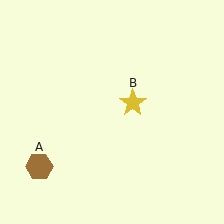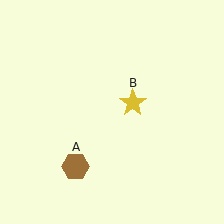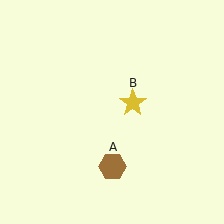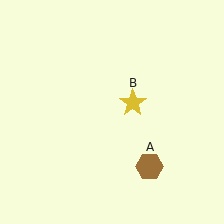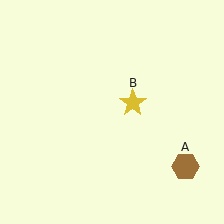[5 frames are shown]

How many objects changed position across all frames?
1 object changed position: brown hexagon (object A).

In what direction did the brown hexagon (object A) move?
The brown hexagon (object A) moved right.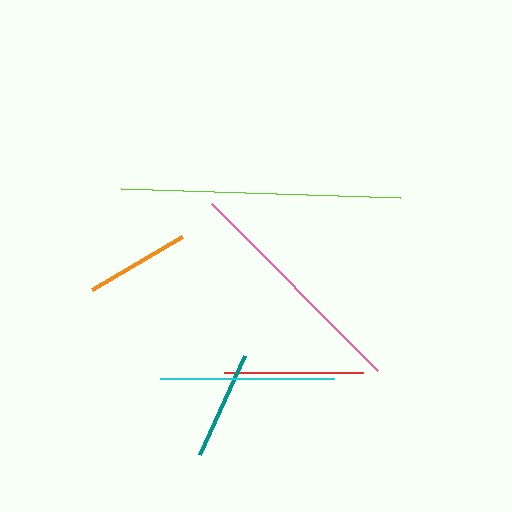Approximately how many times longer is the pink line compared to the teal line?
The pink line is approximately 2.2 times the length of the teal line.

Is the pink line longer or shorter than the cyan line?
The pink line is longer than the cyan line.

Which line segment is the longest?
The lime line is the longest at approximately 280 pixels.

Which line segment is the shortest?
The orange line is the shortest at approximately 105 pixels.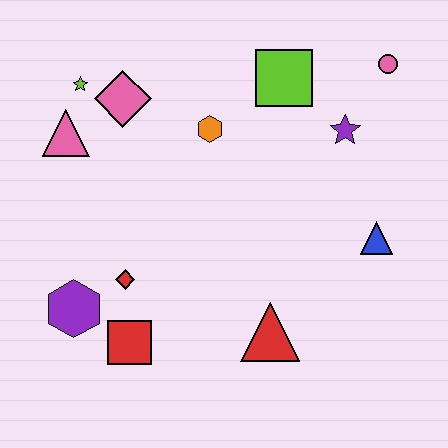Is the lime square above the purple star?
Yes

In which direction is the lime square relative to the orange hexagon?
The lime square is to the right of the orange hexagon.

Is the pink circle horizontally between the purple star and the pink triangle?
No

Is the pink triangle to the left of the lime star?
Yes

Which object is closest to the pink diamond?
The lime star is closest to the pink diamond.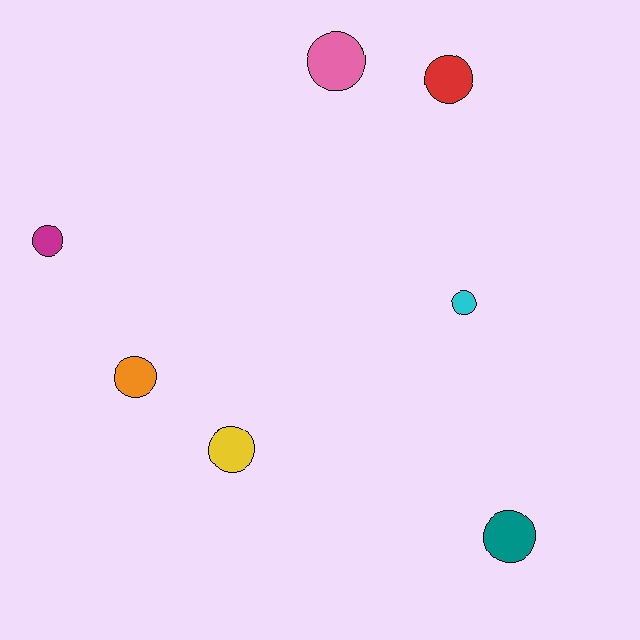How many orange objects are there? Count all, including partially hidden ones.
There is 1 orange object.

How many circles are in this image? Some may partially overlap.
There are 7 circles.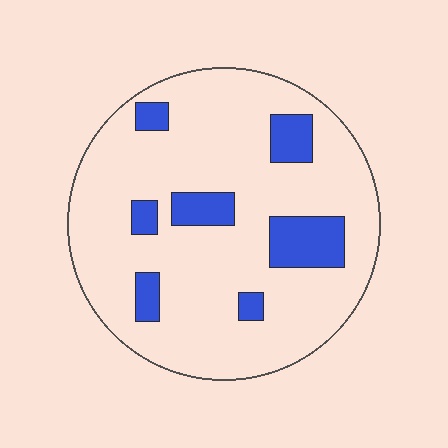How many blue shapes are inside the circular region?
7.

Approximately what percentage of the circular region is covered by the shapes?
Approximately 15%.